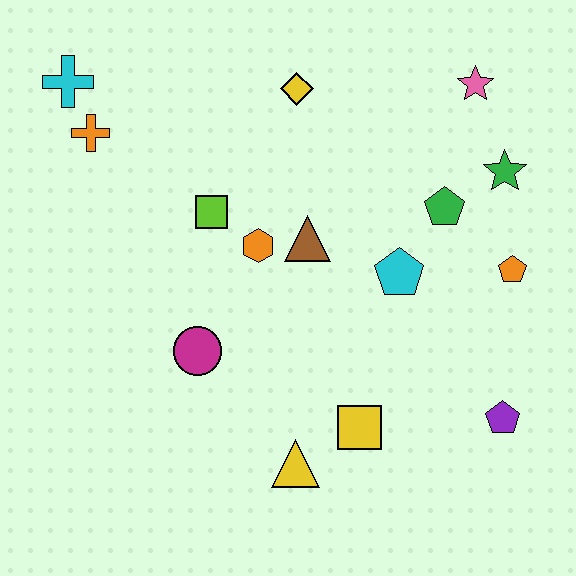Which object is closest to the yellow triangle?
The yellow square is closest to the yellow triangle.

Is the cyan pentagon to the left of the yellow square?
No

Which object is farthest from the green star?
The cyan cross is farthest from the green star.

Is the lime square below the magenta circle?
No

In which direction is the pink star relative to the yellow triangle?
The pink star is above the yellow triangle.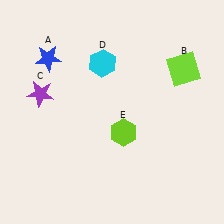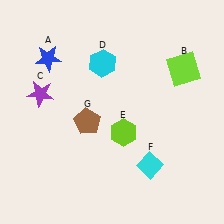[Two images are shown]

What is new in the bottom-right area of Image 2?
A cyan diamond (F) was added in the bottom-right area of Image 2.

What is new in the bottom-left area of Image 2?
A brown pentagon (G) was added in the bottom-left area of Image 2.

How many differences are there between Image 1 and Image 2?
There are 2 differences between the two images.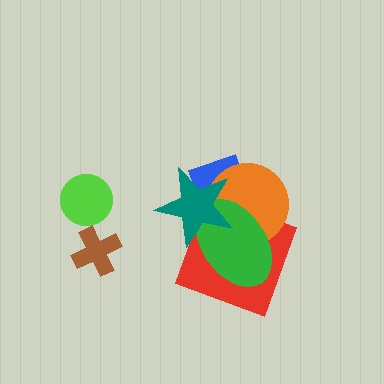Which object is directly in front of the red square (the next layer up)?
The orange circle is directly in front of the red square.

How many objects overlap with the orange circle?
4 objects overlap with the orange circle.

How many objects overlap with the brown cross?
0 objects overlap with the brown cross.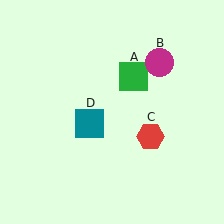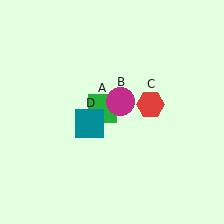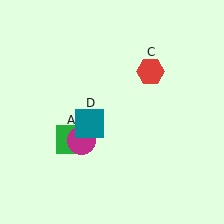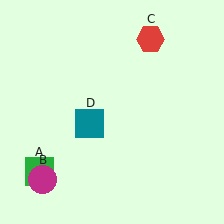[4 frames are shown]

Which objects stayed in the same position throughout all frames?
Teal square (object D) remained stationary.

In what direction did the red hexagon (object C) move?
The red hexagon (object C) moved up.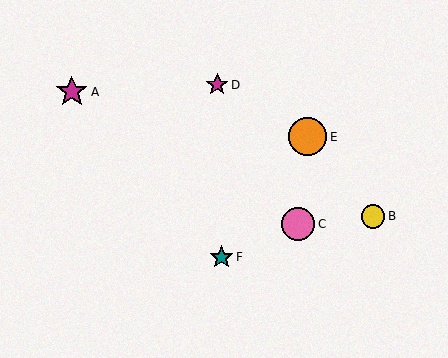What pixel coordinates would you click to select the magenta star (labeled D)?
Click at (217, 85) to select the magenta star D.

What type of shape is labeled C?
Shape C is a pink circle.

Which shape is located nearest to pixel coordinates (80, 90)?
The magenta star (labeled A) at (72, 92) is nearest to that location.